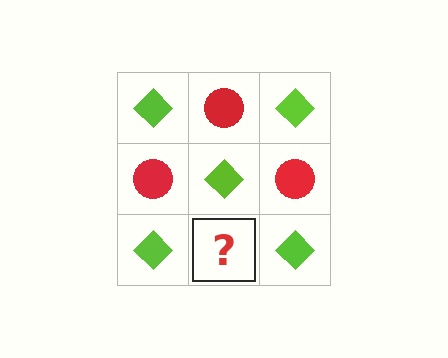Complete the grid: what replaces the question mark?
The question mark should be replaced with a red circle.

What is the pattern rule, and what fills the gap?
The rule is that it alternates lime diamond and red circle in a checkerboard pattern. The gap should be filled with a red circle.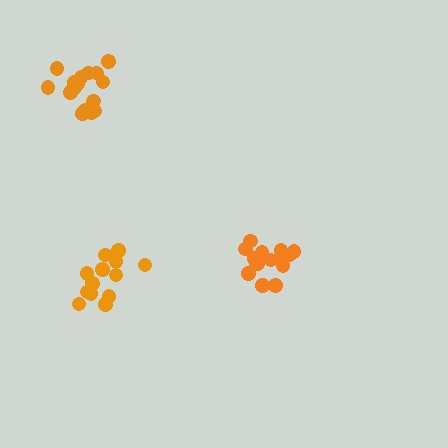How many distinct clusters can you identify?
There are 3 distinct clusters.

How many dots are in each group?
Group 1: 15 dots, Group 2: 16 dots, Group 3: 13 dots (44 total).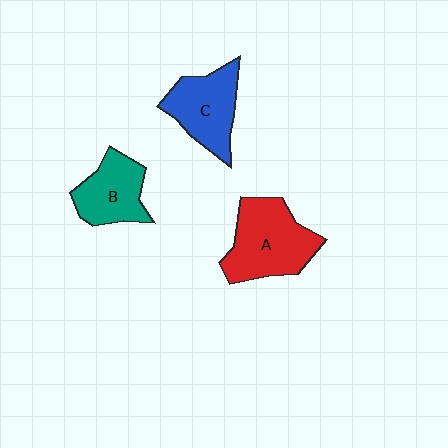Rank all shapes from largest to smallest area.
From largest to smallest: A (red), C (blue), B (teal).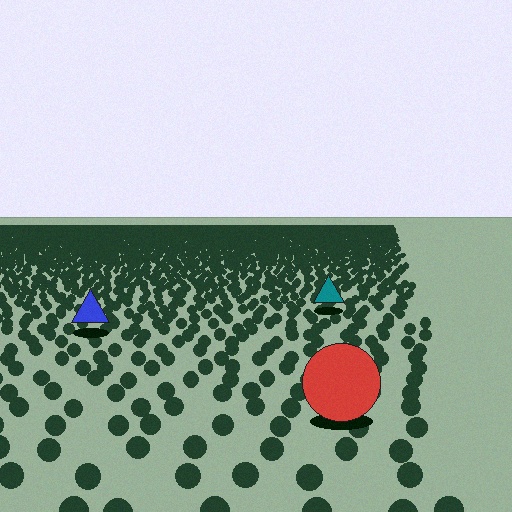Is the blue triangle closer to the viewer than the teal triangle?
Yes. The blue triangle is closer — you can tell from the texture gradient: the ground texture is coarser near it.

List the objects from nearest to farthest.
From nearest to farthest: the red circle, the blue triangle, the teal triangle.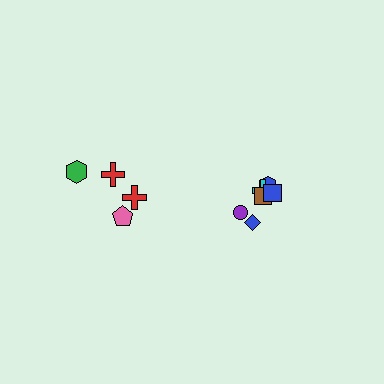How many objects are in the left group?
There are 4 objects.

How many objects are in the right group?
There are 6 objects.